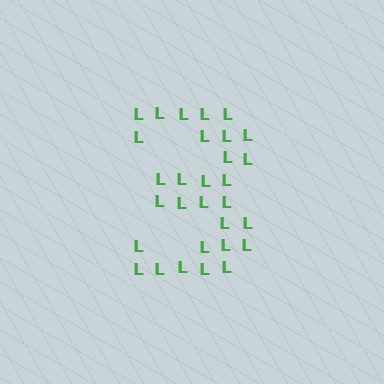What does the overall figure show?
The overall figure shows the digit 3.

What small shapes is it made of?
It is made of small letter L's.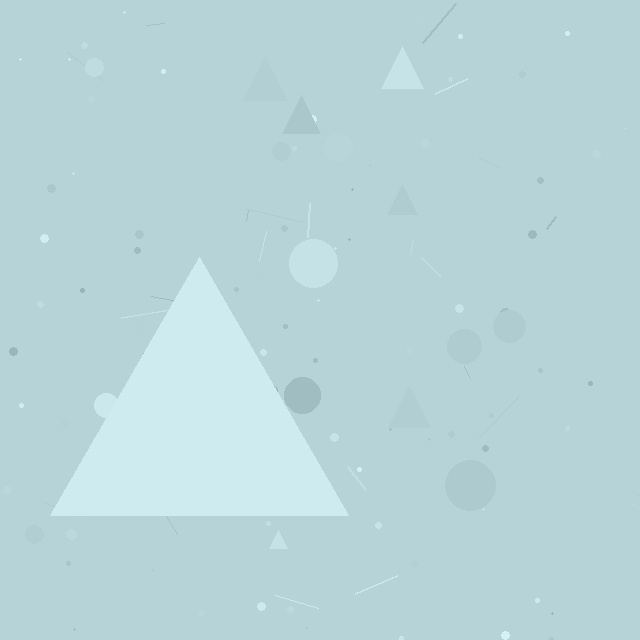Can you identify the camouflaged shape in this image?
The camouflaged shape is a triangle.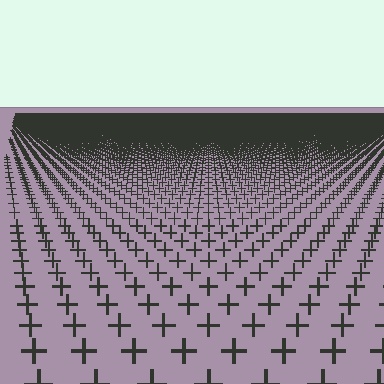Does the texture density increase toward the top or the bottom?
Density increases toward the top.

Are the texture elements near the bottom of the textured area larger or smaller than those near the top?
Larger. Near the bottom, elements are closer to the viewer and appear at a bigger on-screen size.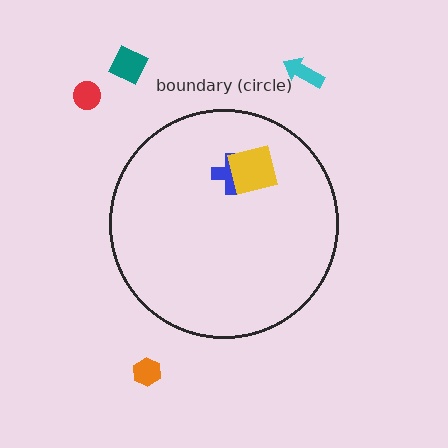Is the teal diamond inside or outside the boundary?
Outside.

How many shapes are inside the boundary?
2 inside, 4 outside.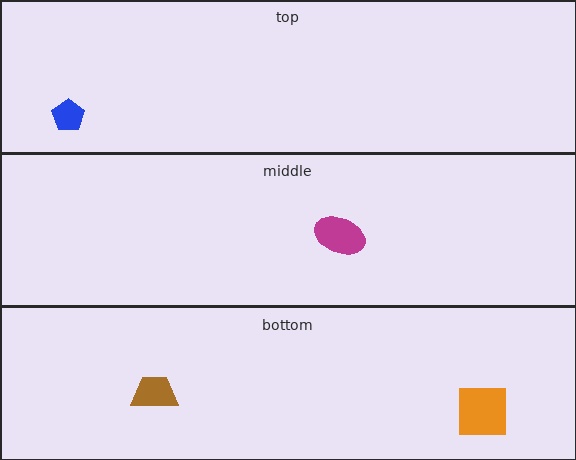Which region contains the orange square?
The bottom region.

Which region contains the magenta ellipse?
The middle region.